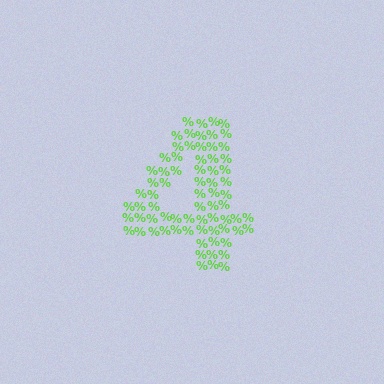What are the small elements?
The small elements are percent signs.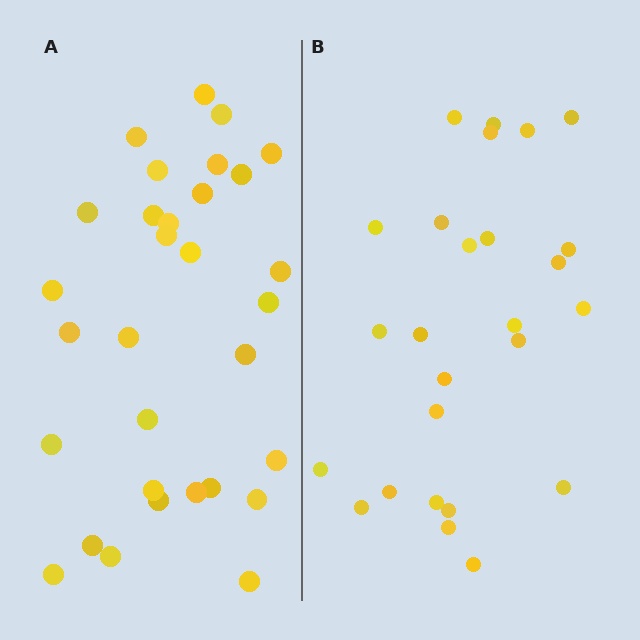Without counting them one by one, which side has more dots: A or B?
Region A (the left region) has more dots.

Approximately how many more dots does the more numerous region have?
Region A has about 5 more dots than region B.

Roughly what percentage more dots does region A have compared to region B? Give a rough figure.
About 20% more.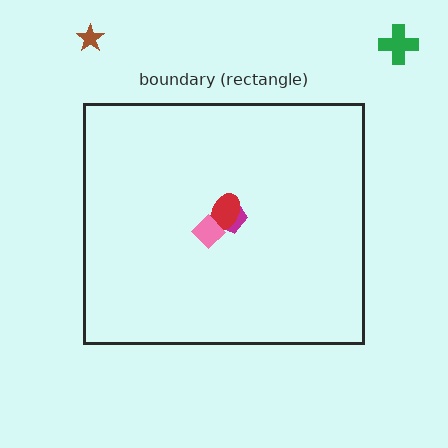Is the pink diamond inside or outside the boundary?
Inside.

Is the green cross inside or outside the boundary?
Outside.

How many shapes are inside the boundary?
3 inside, 2 outside.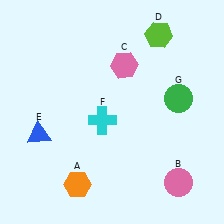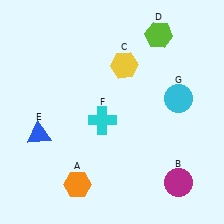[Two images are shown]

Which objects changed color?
B changed from pink to magenta. C changed from pink to yellow. G changed from green to cyan.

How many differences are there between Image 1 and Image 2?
There are 3 differences between the two images.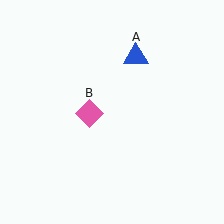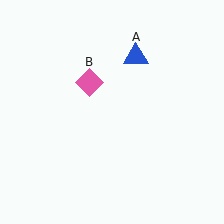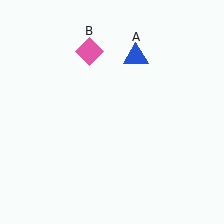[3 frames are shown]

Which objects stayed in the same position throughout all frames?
Blue triangle (object A) remained stationary.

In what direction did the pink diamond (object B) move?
The pink diamond (object B) moved up.